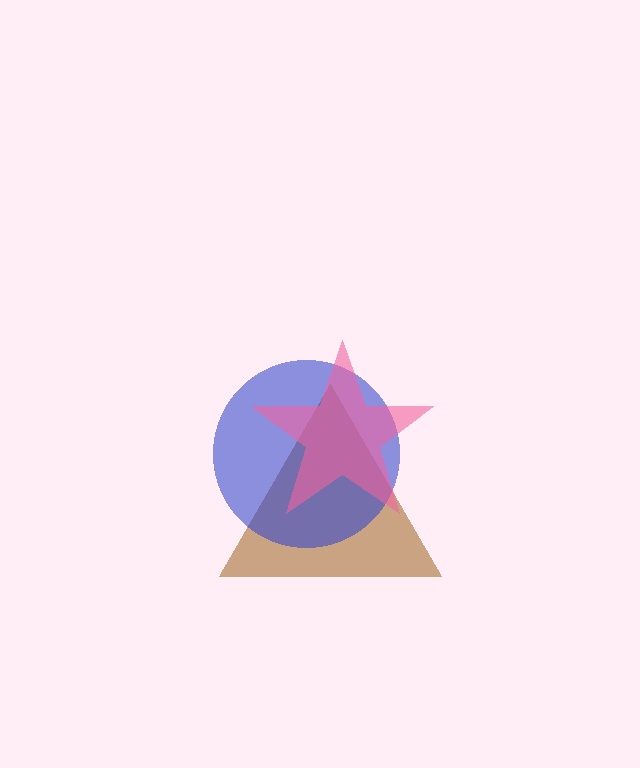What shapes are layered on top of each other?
The layered shapes are: a brown triangle, a blue circle, a pink star.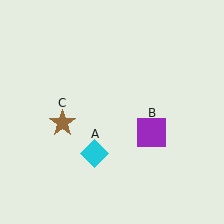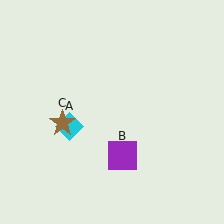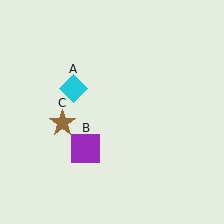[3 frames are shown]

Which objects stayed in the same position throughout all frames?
Brown star (object C) remained stationary.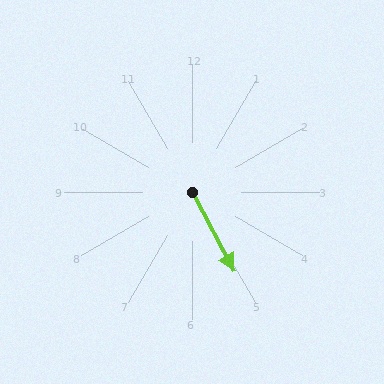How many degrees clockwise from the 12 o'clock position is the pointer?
Approximately 152 degrees.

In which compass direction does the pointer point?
Southeast.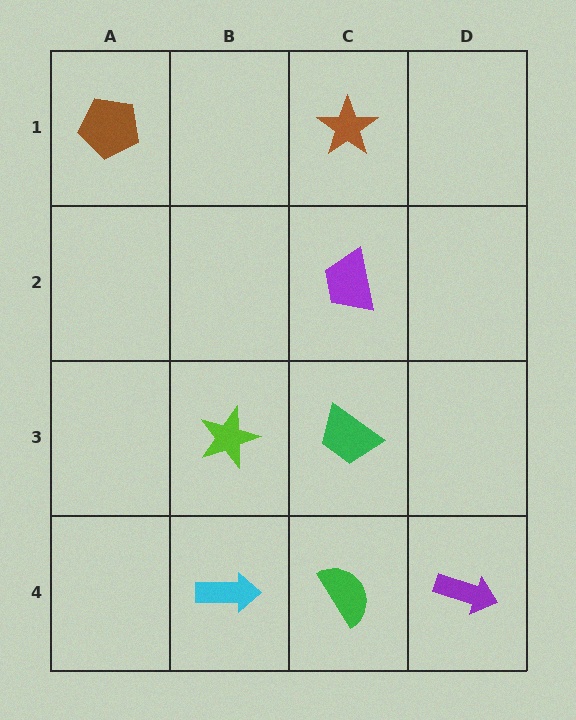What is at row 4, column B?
A cyan arrow.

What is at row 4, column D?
A purple arrow.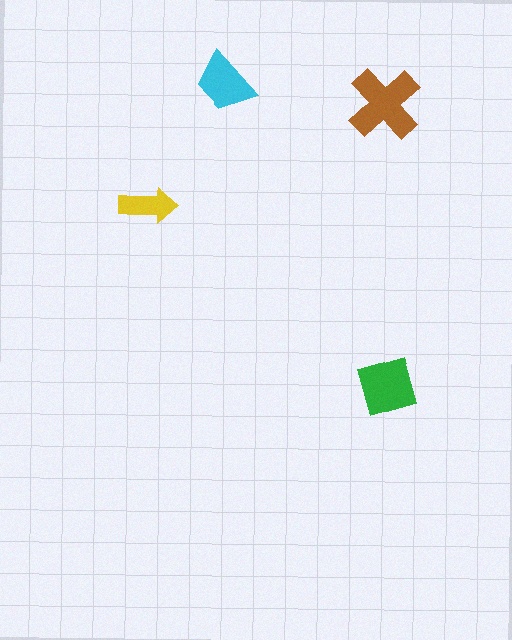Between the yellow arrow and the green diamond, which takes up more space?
The green diamond.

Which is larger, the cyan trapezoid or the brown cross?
The brown cross.